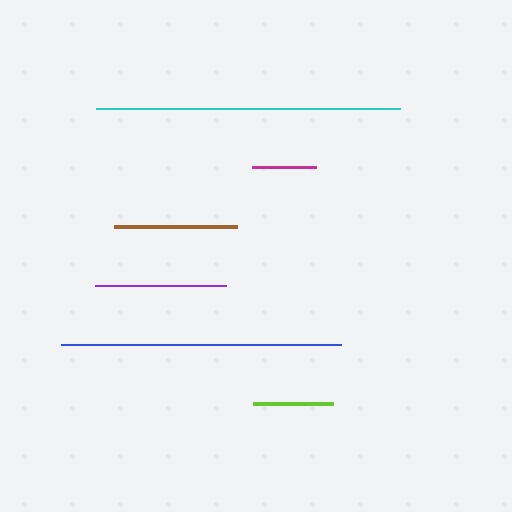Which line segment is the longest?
The cyan line is the longest at approximately 305 pixels.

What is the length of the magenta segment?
The magenta segment is approximately 65 pixels long.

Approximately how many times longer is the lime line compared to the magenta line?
The lime line is approximately 1.2 times the length of the magenta line.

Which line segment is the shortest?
The magenta line is the shortest at approximately 65 pixels.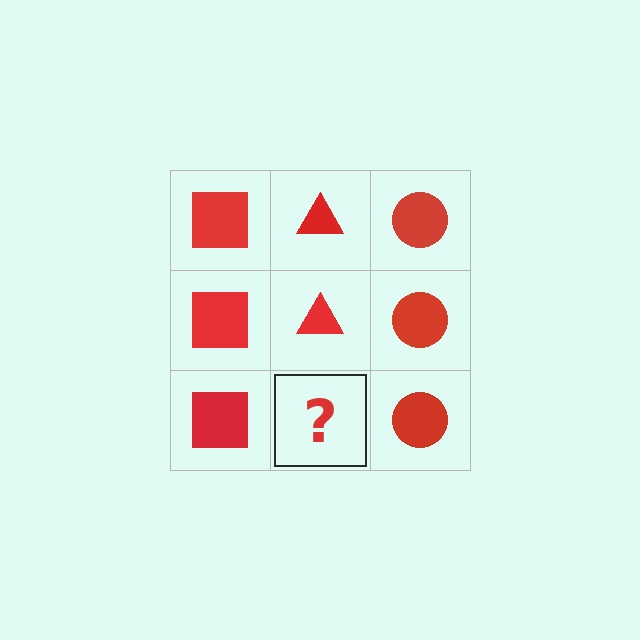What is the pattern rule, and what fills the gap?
The rule is that each column has a consistent shape. The gap should be filled with a red triangle.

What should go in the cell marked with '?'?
The missing cell should contain a red triangle.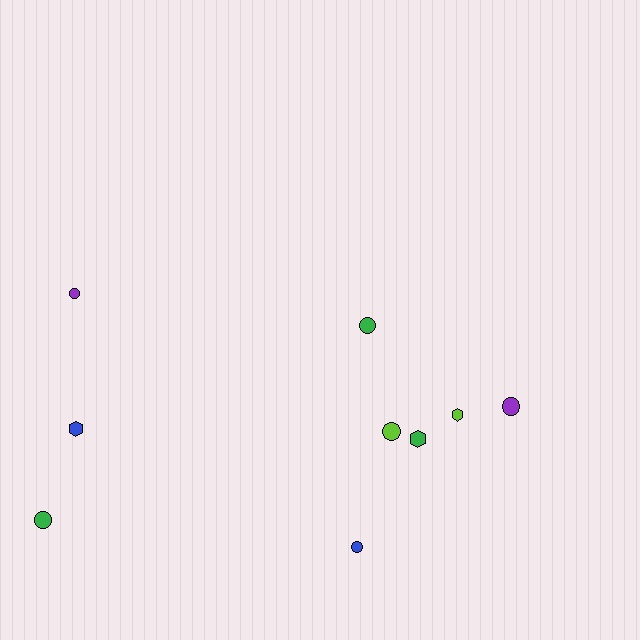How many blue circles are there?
There is 1 blue circle.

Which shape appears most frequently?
Circle, with 6 objects.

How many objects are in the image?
There are 9 objects.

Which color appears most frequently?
Green, with 3 objects.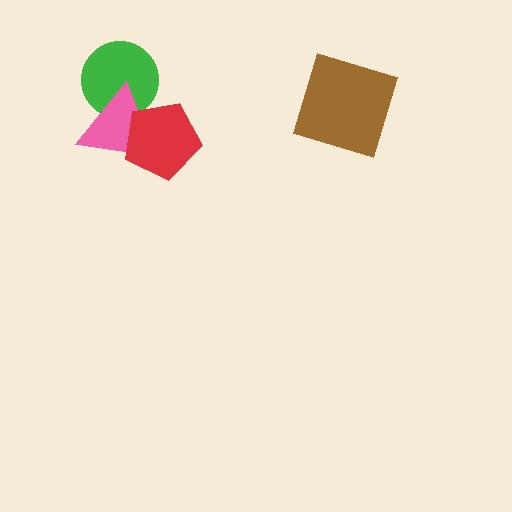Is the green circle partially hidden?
Yes, it is partially covered by another shape.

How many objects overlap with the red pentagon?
1 object overlaps with the red pentagon.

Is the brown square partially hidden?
No, no other shape covers it.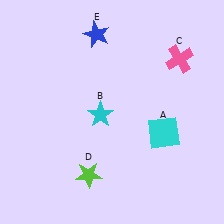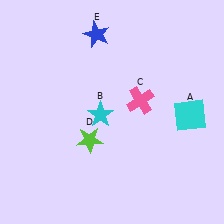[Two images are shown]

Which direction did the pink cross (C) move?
The pink cross (C) moved down.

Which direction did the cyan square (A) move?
The cyan square (A) moved right.